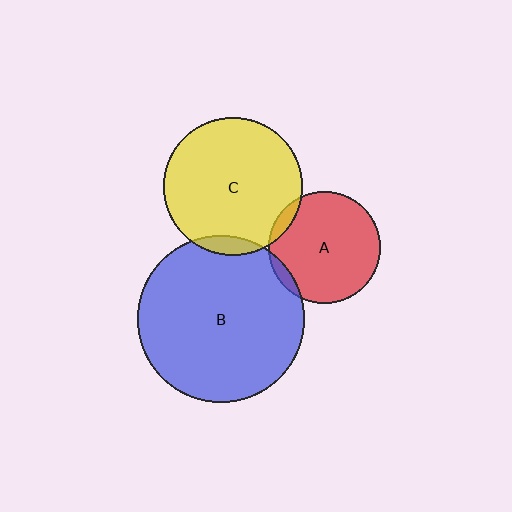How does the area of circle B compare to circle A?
Approximately 2.2 times.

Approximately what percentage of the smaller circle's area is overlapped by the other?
Approximately 5%.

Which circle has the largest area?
Circle B (blue).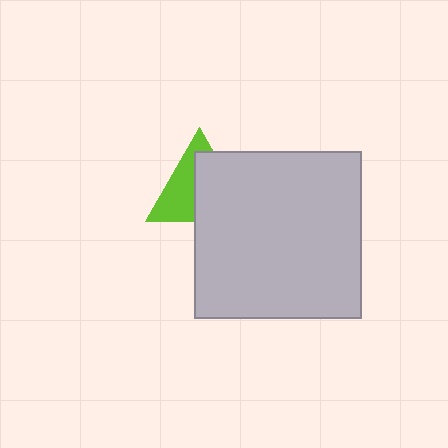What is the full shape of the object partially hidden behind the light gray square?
The partially hidden object is a lime triangle.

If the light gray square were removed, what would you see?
You would see the complete lime triangle.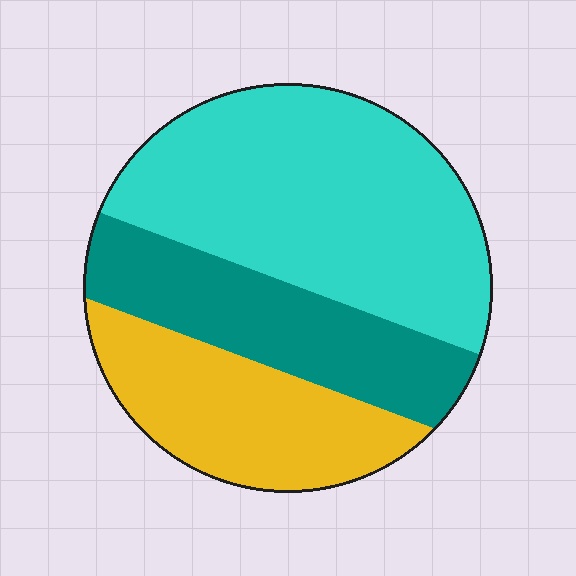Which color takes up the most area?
Cyan, at roughly 50%.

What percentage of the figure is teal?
Teal covers roughly 25% of the figure.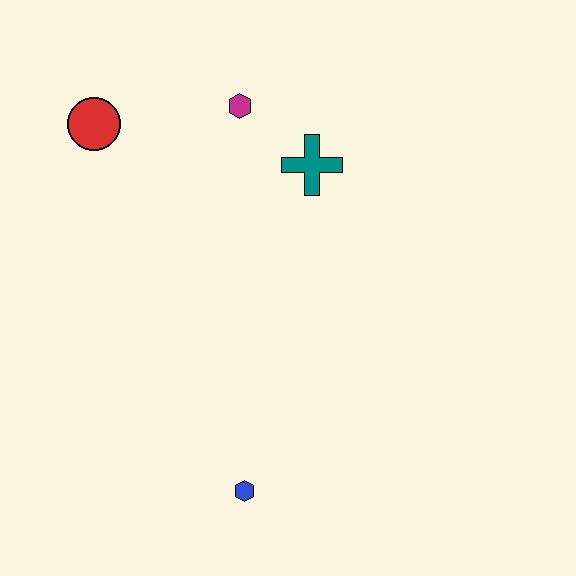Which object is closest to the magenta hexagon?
The teal cross is closest to the magenta hexagon.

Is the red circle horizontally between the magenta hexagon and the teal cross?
No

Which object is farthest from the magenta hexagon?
The blue hexagon is farthest from the magenta hexagon.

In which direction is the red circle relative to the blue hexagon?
The red circle is above the blue hexagon.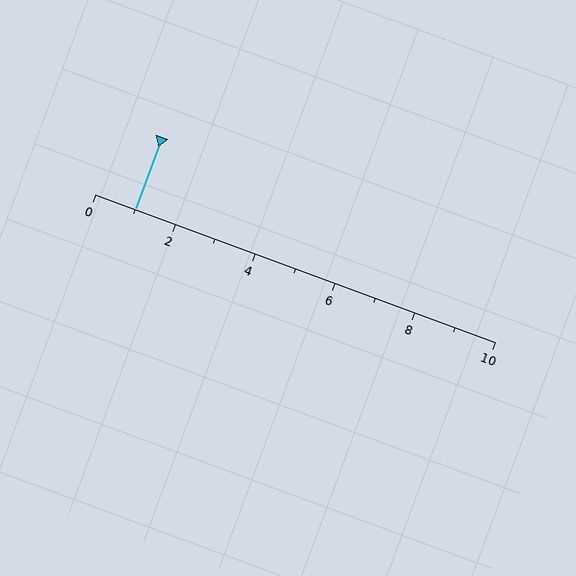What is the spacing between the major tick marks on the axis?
The major ticks are spaced 2 apart.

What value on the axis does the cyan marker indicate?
The marker indicates approximately 1.